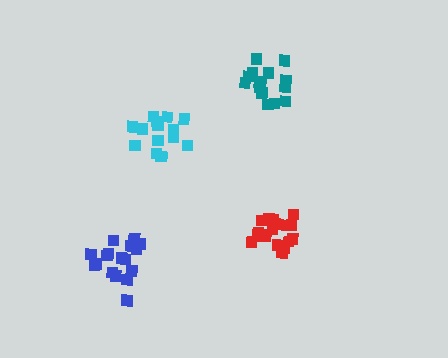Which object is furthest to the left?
The blue cluster is leftmost.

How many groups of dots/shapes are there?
There are 4 groups.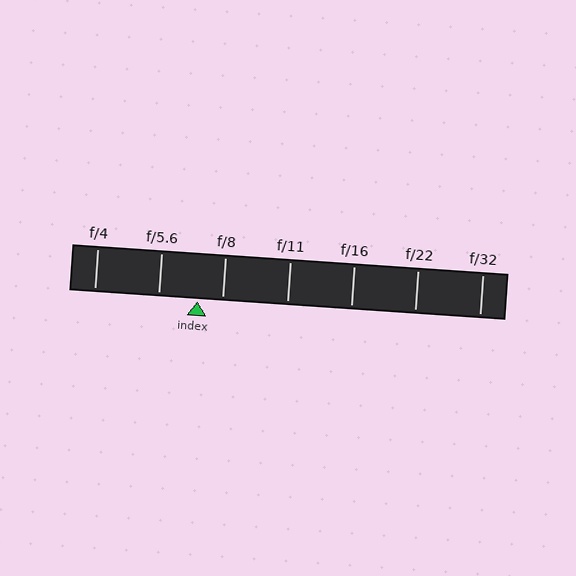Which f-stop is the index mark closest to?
The index mark is closest to f/8.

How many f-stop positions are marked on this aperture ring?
There are 7 f-stop positions marked.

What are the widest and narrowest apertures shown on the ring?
The widest aperture shown is f/4 and the narrowest is f/32.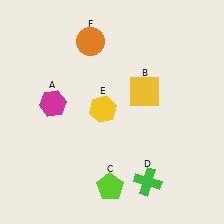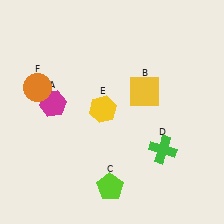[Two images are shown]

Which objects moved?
The objects that moved are: the green cross (D), the orange circle (F).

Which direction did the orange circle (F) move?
The orange circle (F) moved left.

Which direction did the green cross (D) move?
The green cross (D) moved up.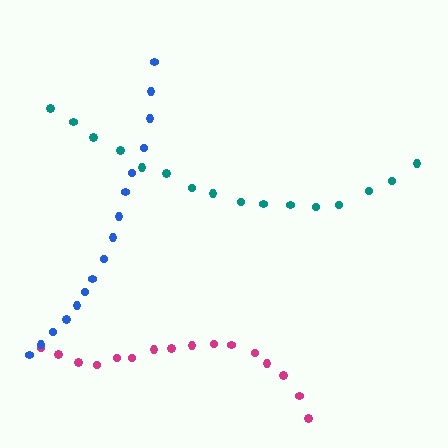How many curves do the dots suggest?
There are 3 distinct paths.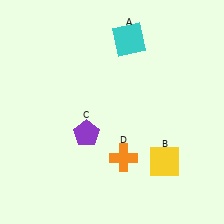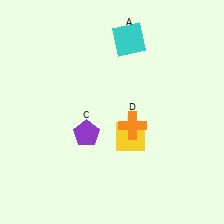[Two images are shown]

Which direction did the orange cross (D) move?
The orange cross (D) moved up.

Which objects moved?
The objects that moved are: the yellow square (B), the orange cross (D).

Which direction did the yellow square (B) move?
The yellow square (B) moved left.